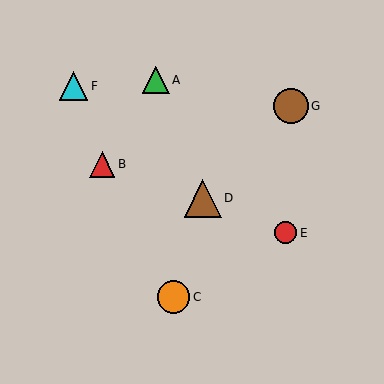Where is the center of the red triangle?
The center of the red triangle is at (102, 164).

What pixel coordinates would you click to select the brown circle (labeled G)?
Click at (291, 106) to select the brown circle G.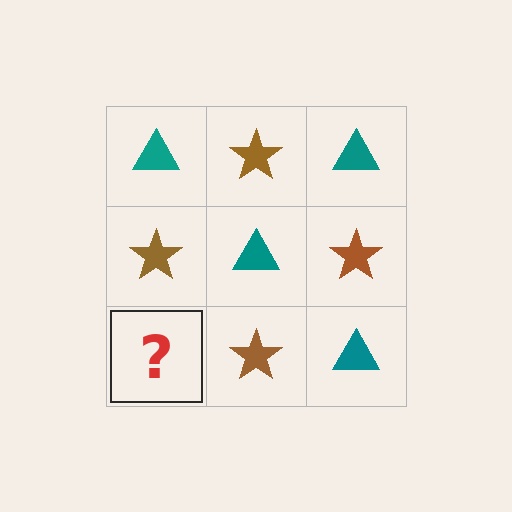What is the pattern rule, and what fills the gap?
The rule is that it alternates teal triangle and brown star in a checkerboard pattern. The gap should be filled with a teal triangle.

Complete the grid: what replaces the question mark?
The question mark should be replaced with a teal triangle.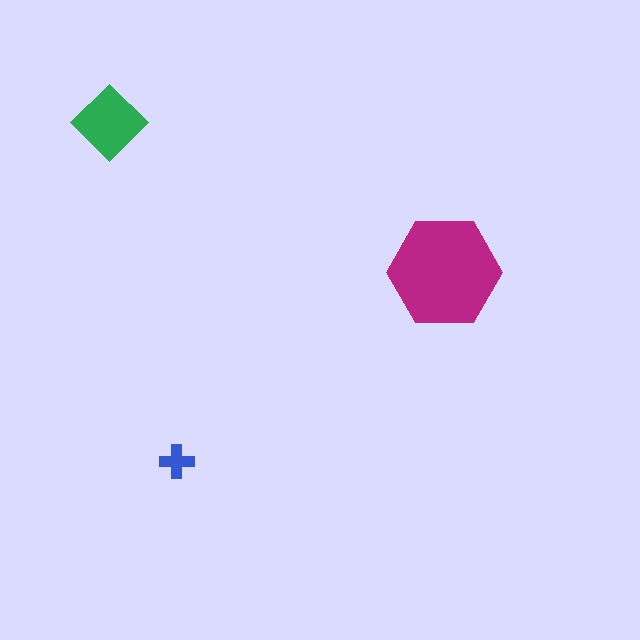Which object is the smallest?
The blue cross.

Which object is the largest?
The magenta hexagon.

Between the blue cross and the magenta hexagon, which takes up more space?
The magenta hexagon.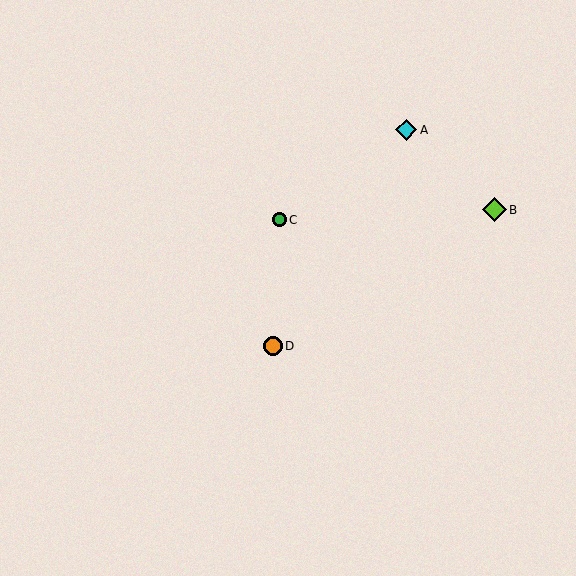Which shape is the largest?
The lime diamond (labeled B) is the largest.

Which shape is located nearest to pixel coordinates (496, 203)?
The lime diamond (labeled B) at (494, 210) is nearest to that location.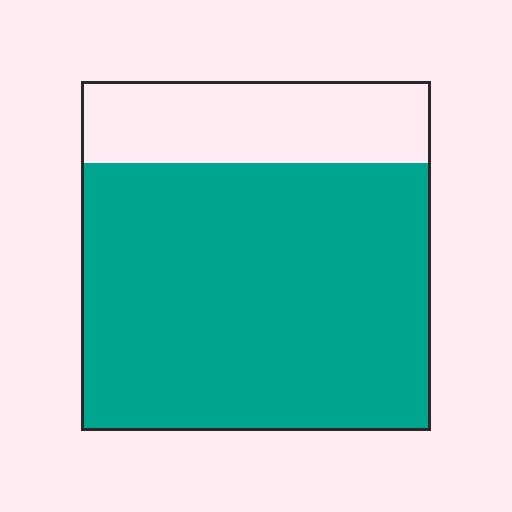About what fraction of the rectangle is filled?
About three quarters (3/4).